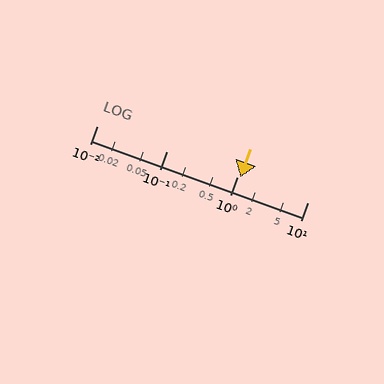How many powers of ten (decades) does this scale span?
The scale spans 3 decades, from 0.01 to 10.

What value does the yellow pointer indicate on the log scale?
The pointer indicates approximately 1.1.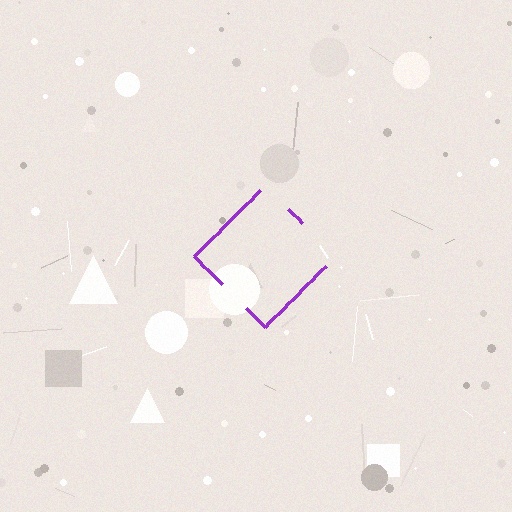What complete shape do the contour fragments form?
The contour fragments form a diamond.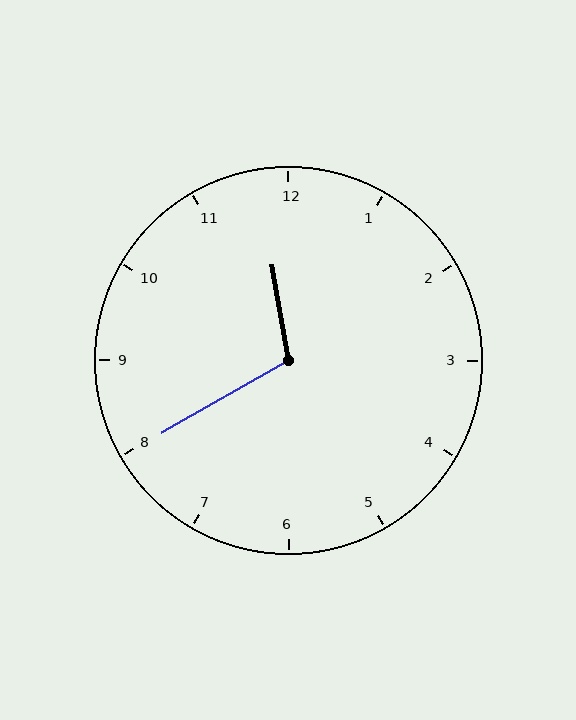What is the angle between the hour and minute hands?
Approximately 110 degrees.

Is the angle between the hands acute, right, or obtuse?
It is obtuse.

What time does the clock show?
11:40.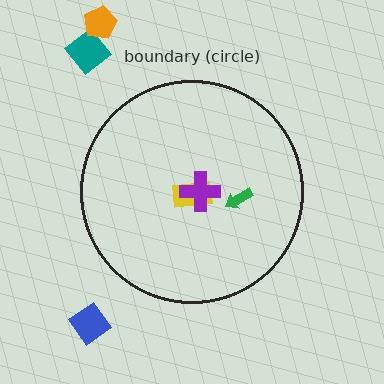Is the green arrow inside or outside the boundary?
Inside.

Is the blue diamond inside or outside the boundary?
Outside.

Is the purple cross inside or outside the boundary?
Inside.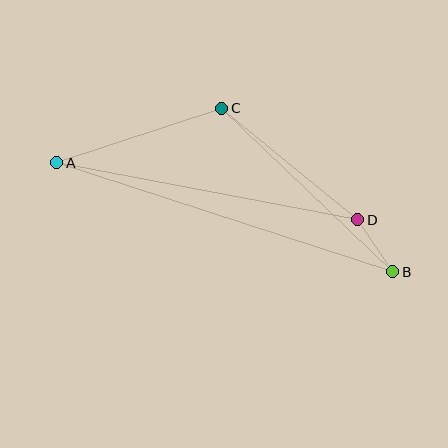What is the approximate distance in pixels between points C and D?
The distance between C and D is approximately 176 pixels.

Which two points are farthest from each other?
Points A and B are farthest from each other.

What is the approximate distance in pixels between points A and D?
The distance between A and D is approximately 306 pixels.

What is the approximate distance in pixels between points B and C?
The distance between B and C is approximately 236 pixels.